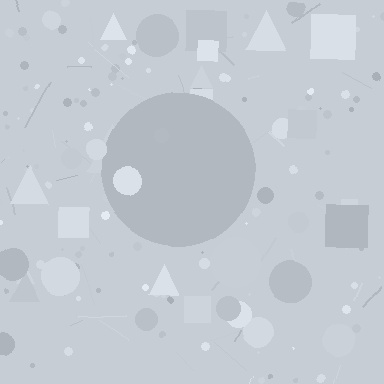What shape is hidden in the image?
A circle is hidden in the image.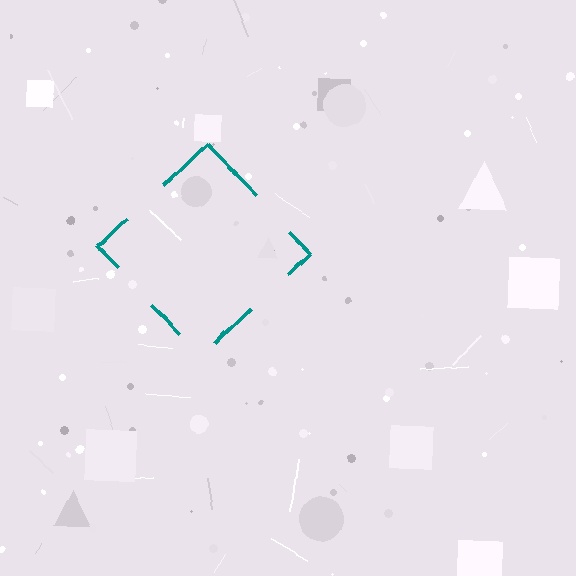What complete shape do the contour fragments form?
The contour fragments form a diamond.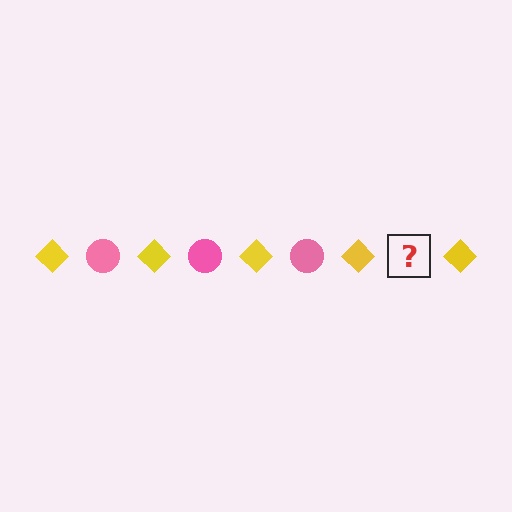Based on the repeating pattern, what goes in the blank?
The blank should be a pink circle.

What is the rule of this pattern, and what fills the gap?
The rule is that the pattern alternates between yellow diamond and pink circle. The gap should be filled with a pink circle.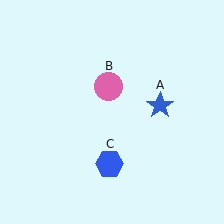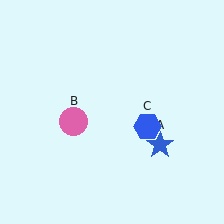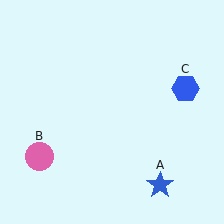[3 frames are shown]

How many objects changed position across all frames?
3 objects changed position: blue star (object A), pink circle (object B), blue hexagon (object C).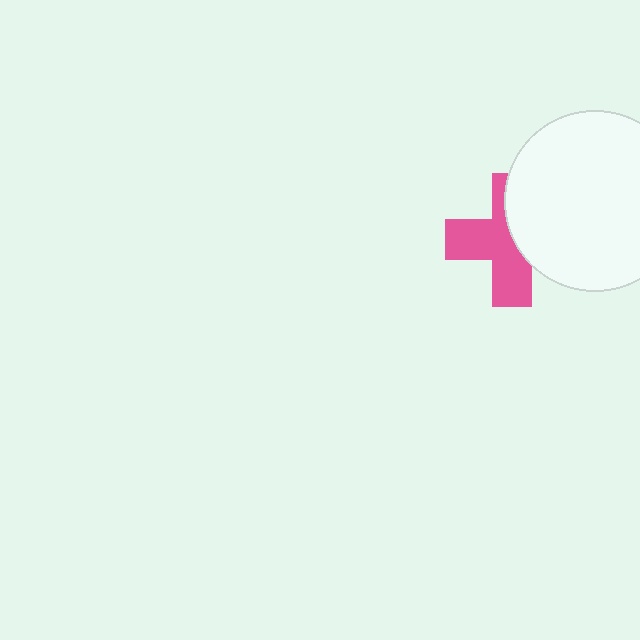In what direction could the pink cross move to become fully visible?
The pink cross could move left. That would shift it out from behind the white circle entirely.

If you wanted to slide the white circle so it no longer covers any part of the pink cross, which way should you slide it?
Slide it right — that is the most direct way to separate the two shapes.